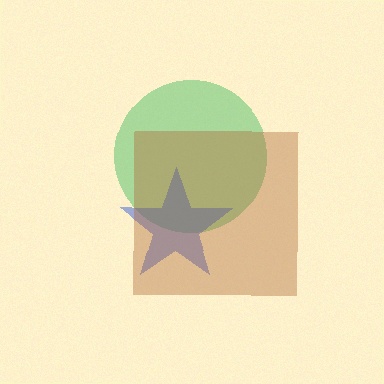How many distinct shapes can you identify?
There are 3 distinct shapes: a green circle, a blue star, a brown square.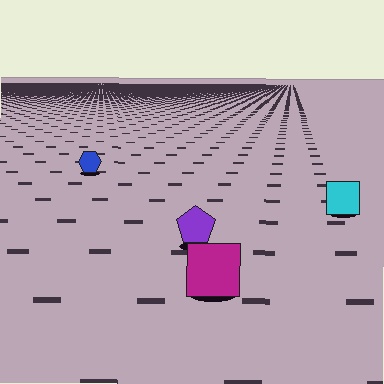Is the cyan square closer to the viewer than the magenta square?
No. The magenta square is closer — you can tell from the texture gradient: the ground texture is coarser near it.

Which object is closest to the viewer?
The magenta square is closest. The texture marks near it are larger and more spread out.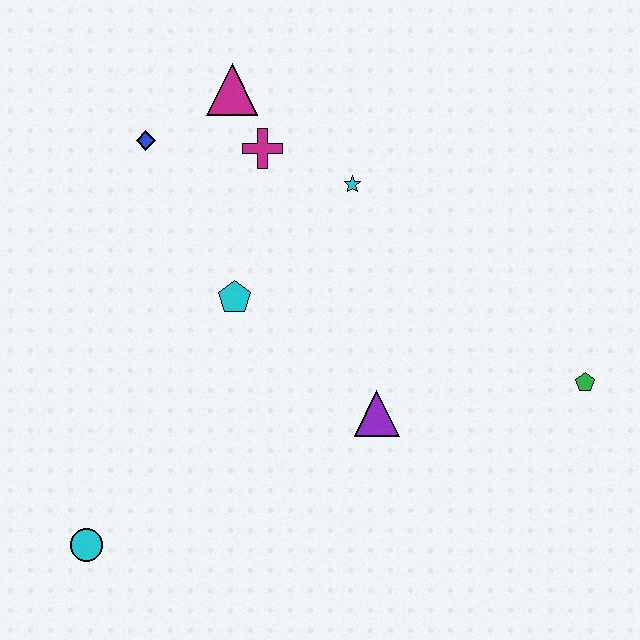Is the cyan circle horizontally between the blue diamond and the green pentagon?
No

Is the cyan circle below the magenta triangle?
Yes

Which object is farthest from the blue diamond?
The green pentagon is farthest from the blue diamond.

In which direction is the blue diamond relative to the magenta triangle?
The blue diamond is to the left of the magenta triangle.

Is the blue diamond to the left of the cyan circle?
No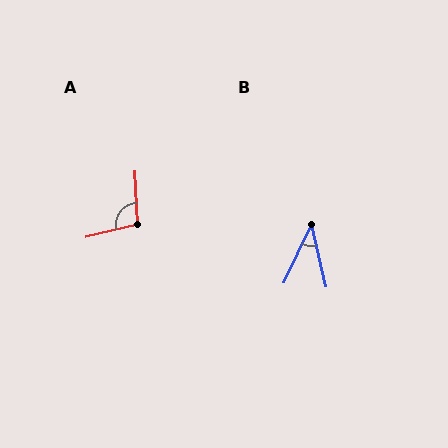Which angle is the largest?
A, at approximately 101 degrees.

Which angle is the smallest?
B, at approximately 38 degrees.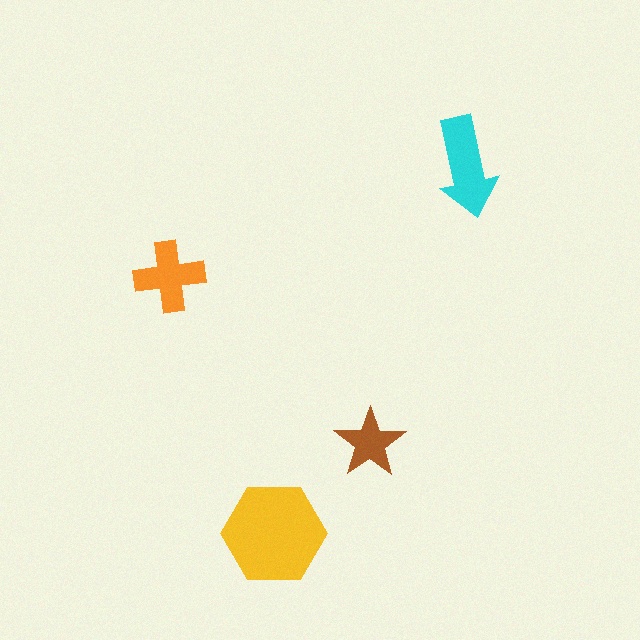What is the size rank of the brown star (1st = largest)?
4th.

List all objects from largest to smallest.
The yellow hexagon, the cyan arrow, the orange cross, the brown star.